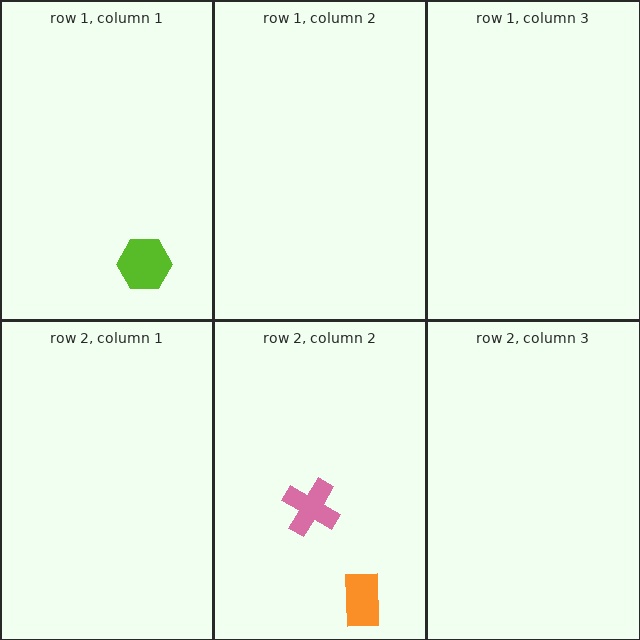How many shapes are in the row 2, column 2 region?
2.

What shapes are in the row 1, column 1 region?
The lime hexagon.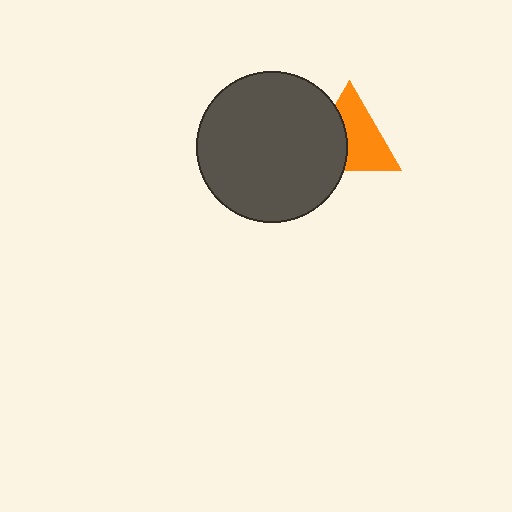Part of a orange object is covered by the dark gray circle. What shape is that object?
It is a triangle.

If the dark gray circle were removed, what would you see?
You would see the complete orange triangle.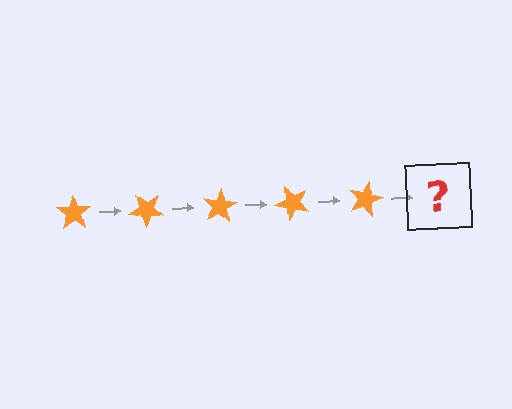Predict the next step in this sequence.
The next step is an orange star rotated 200 degrees.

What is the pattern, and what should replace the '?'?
The pattern is that the star rotates 40 degrees each step. The '?' should be an orange star rotated 200 degrees.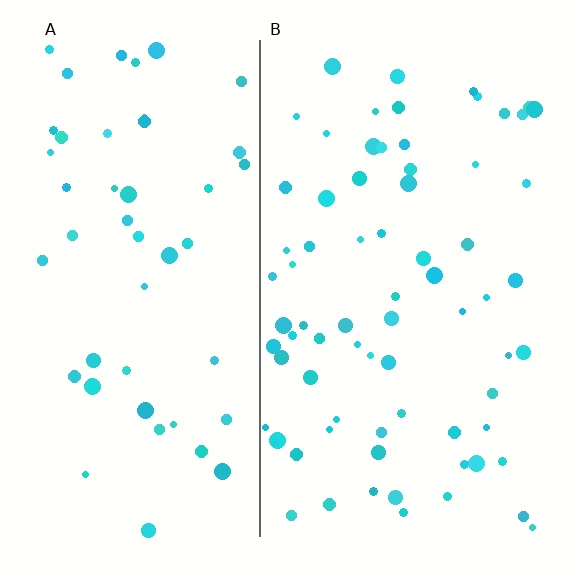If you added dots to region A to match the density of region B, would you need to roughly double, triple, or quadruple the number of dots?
Approximately double.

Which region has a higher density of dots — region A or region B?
B (the right).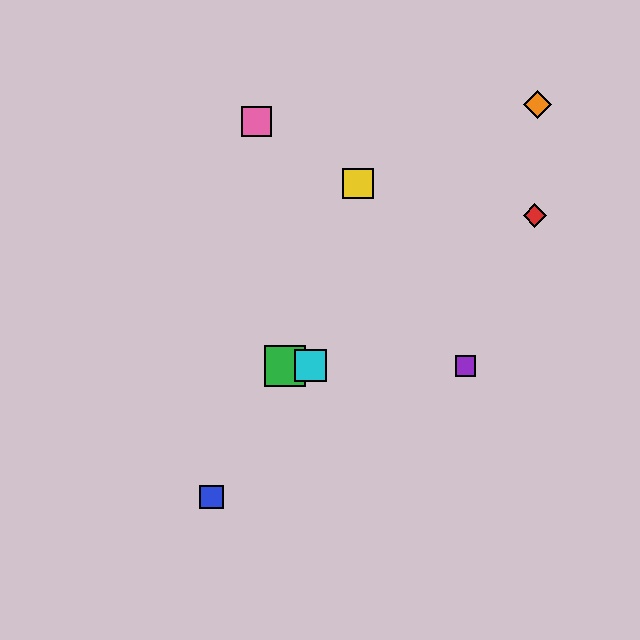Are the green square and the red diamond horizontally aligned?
No, the green square is at y≈366 and the red diamond is at y≈216.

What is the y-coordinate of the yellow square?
The yellow square is at y≈183.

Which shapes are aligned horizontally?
The green square, the purple square, the cyan square are aligned horizontally.